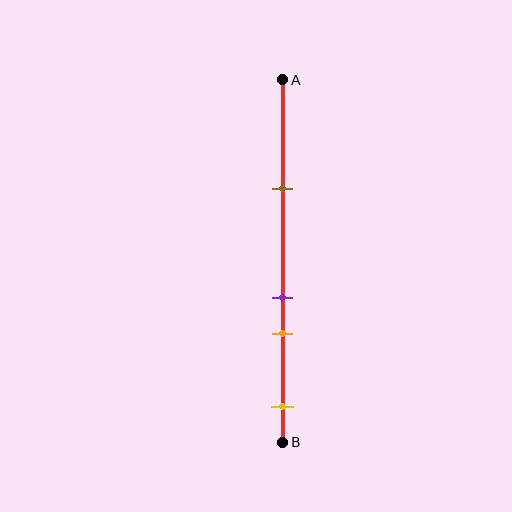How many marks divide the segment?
There are 4 marks dividing the segment.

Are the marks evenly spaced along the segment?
No, the marks are not evenly spaced.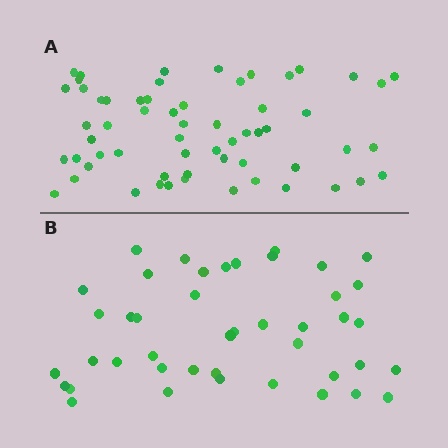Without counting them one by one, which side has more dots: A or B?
Region A (the top region) has more dots.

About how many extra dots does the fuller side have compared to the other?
Region A has approximately 15 more dots than region B.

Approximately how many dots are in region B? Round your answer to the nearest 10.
About 40 dots. (The exact count is 43, which rounds to 40.)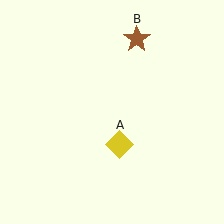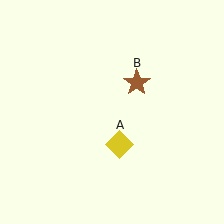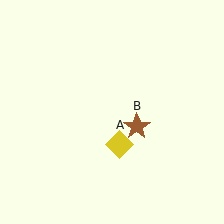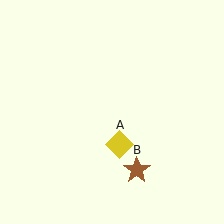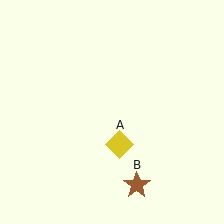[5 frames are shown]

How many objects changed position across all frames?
1 object changed position: brown star (object B).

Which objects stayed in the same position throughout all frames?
Yellow diamond (object A) remained stationary.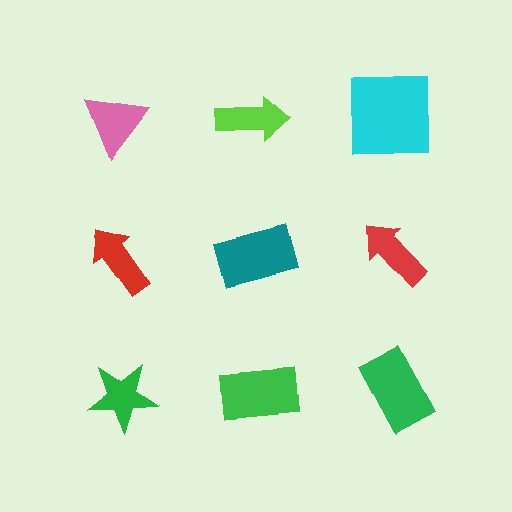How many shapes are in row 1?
3 shapes.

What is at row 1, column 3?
A cyan square.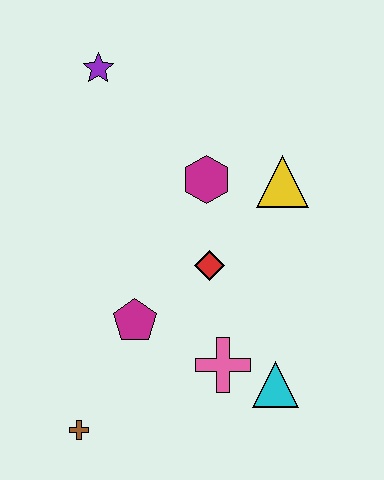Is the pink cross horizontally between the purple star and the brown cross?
No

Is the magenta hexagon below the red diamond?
No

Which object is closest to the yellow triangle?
The magenta hexagon is closest to the yellow triangle.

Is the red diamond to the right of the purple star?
Yes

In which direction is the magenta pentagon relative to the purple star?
The magenta pentagon is below the purple star.